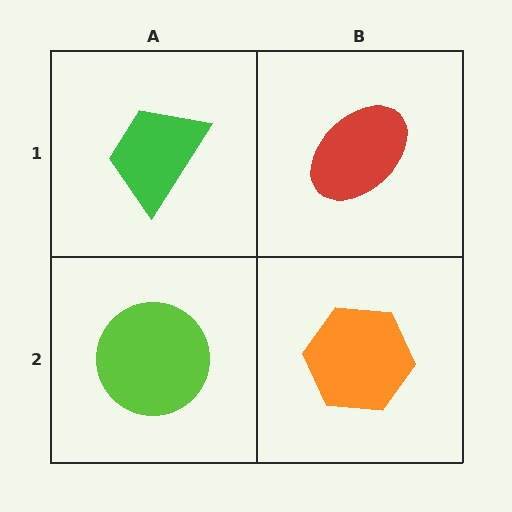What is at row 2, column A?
A lime circle.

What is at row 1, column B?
A red ellipse.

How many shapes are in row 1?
2 shapes.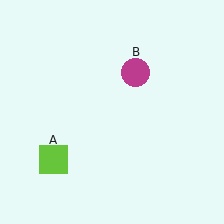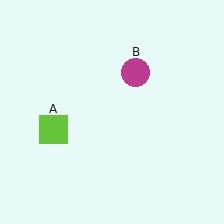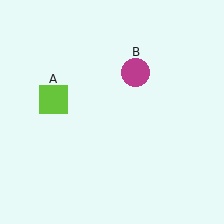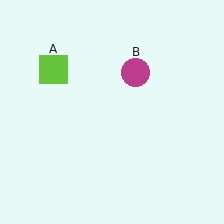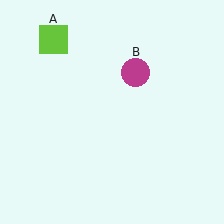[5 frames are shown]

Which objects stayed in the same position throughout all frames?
Magenta circle (object B) remained stationary.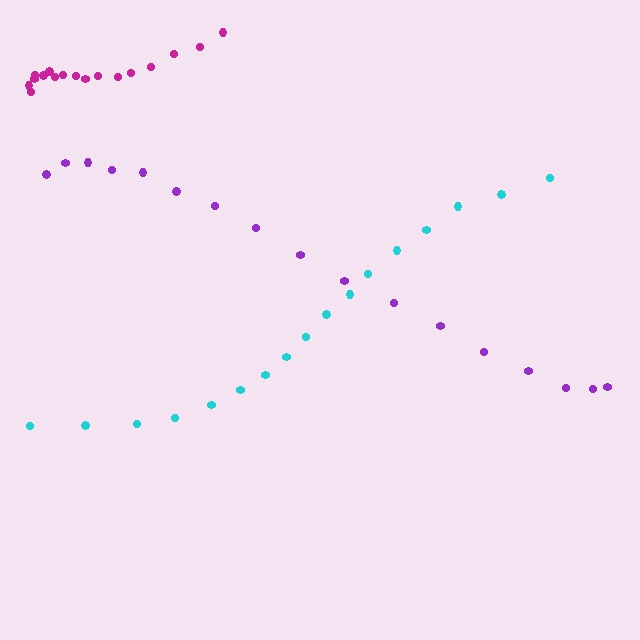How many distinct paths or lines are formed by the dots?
There are 3 distinct paths.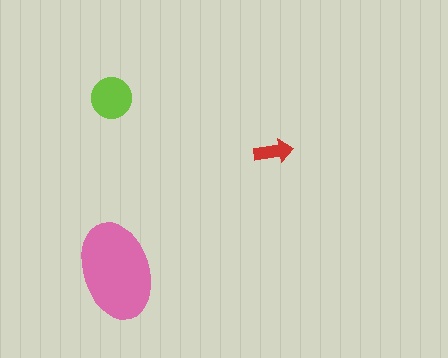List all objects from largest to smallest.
The pink ellipse, the lime circle, the red arrow.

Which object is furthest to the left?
The lime circle is leftmost.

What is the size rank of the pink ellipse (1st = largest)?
1st.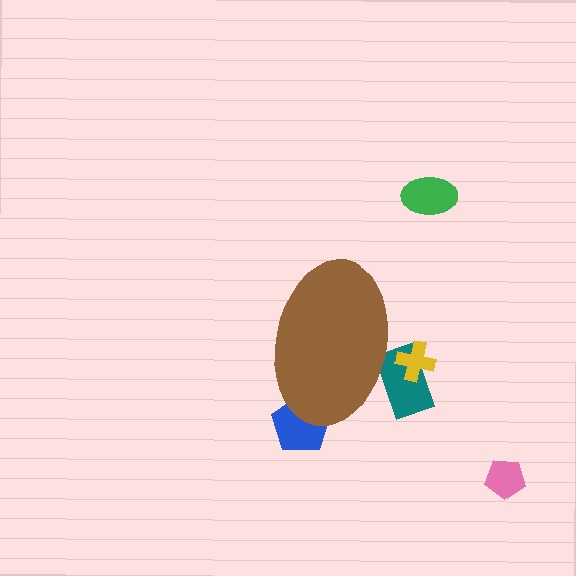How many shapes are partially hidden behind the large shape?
3 shapes are partially hidden.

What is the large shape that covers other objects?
A brown ellipse.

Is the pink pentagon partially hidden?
No, the pink pentagon is fully visible.